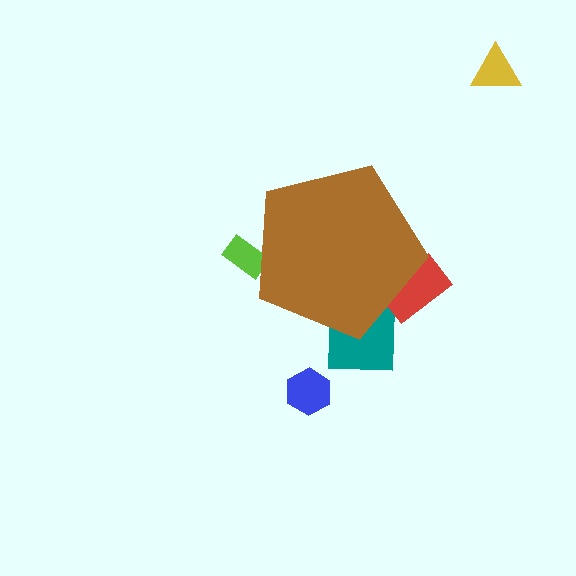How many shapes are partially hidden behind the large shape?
3 shapes are partially hidden.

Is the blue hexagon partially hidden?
No, the blue hexagon is fully visible.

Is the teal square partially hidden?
Yes, the teal square is partially hidden behind the brown pentagon.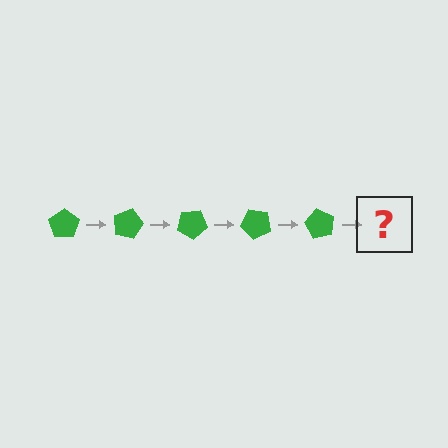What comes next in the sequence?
The next element should be a green pentagon rotated 75 degrees.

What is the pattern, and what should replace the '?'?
The pattern is that the pentagon rotates 15 degrees each step. The '?' should be a green pentagon rotated 75 degrees.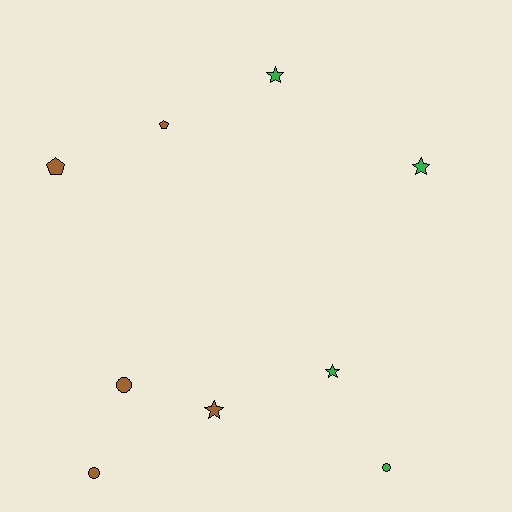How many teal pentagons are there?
There are no teal pentagons.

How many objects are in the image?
There are 9 objects.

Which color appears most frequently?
Brown, with 5 objects.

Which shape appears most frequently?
Star, with 4 objects.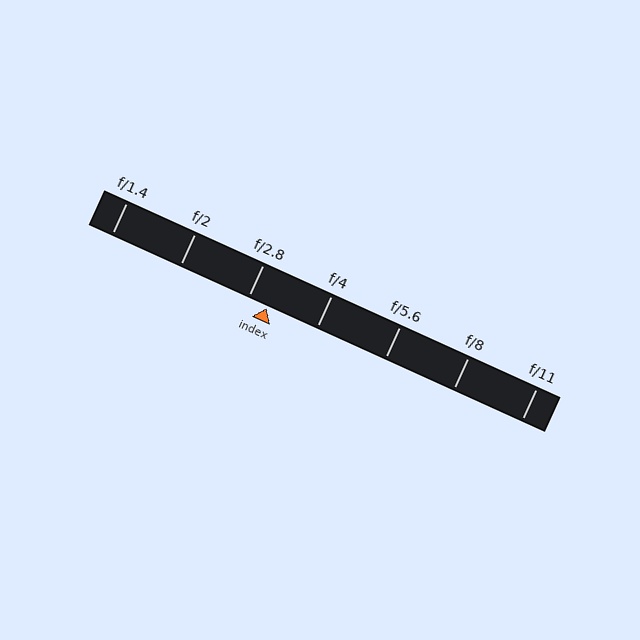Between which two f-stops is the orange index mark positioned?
The index mark is between f/2.8 and f/4.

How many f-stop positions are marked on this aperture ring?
There are 7 f-stop positions marked.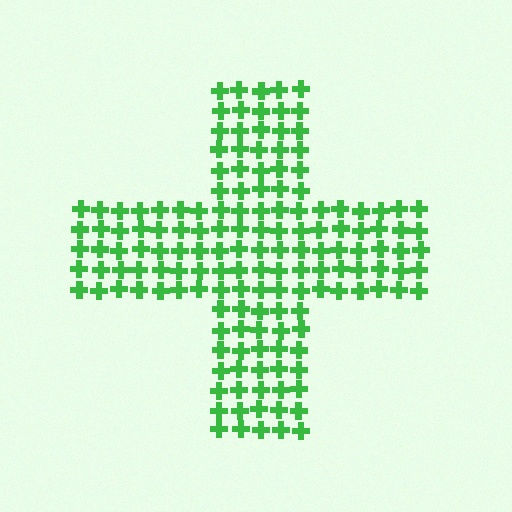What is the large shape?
The large shape is a cross.